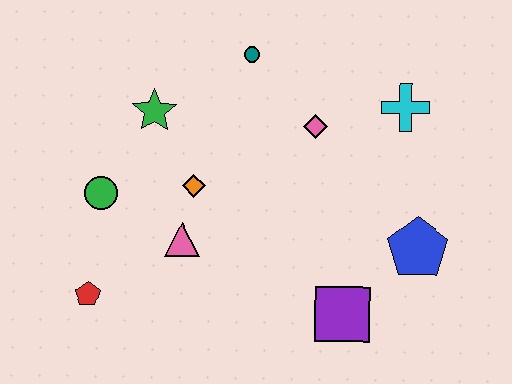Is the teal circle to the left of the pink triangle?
No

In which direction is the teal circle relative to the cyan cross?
The teal circle is to the left of the cyan cross.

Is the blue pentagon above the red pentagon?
Yes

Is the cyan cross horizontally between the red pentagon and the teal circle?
No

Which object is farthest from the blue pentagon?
The red pentagon is farthest from the blue pentagon.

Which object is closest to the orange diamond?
The pink triangle is closest to the orange diamond.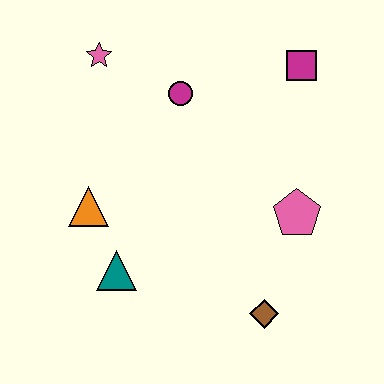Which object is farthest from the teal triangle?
The magenta square is farthest from the teal triangle.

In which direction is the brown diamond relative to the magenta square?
The brown diamond is below the magenta square.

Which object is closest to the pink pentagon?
The brown diamond is closest to the pink pentagon.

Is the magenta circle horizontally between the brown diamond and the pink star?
Yes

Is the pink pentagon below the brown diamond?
No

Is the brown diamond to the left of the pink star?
No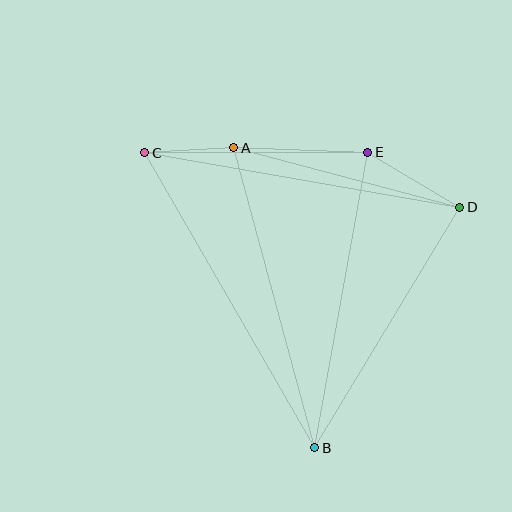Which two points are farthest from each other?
Points B and C are farthest from each other.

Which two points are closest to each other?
Points A and C are closest to each other.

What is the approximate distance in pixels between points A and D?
The distance between A and D is approximately 233 pixels.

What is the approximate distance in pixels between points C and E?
The distance between C and E is approximately 223 pixels.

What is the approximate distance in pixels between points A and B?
The distance between A and B is approximately 310 pixels.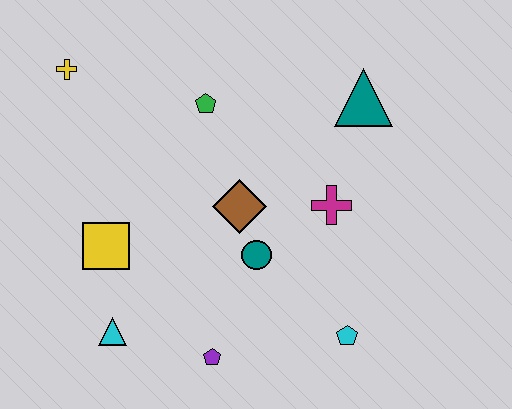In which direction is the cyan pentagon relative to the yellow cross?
The cyan pentagon is to the right of the yellow cross.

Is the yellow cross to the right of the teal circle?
No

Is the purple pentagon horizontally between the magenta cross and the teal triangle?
No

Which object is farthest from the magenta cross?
The yellow cross is farthest from the magenta cross.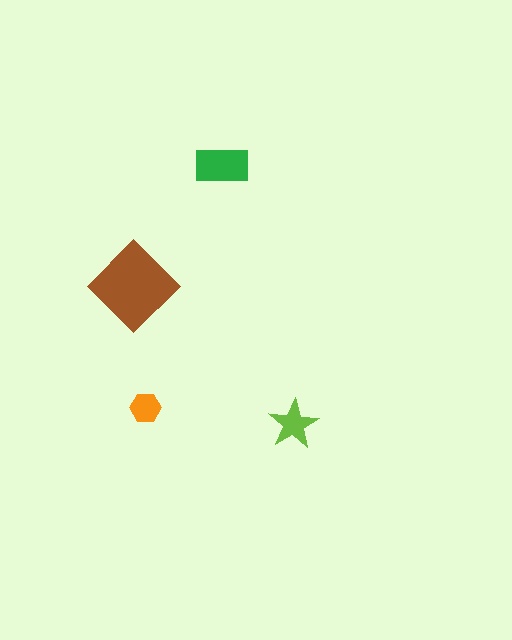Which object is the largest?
The brown diamond.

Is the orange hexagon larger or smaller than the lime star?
Smaller.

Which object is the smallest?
The orange hexagon.